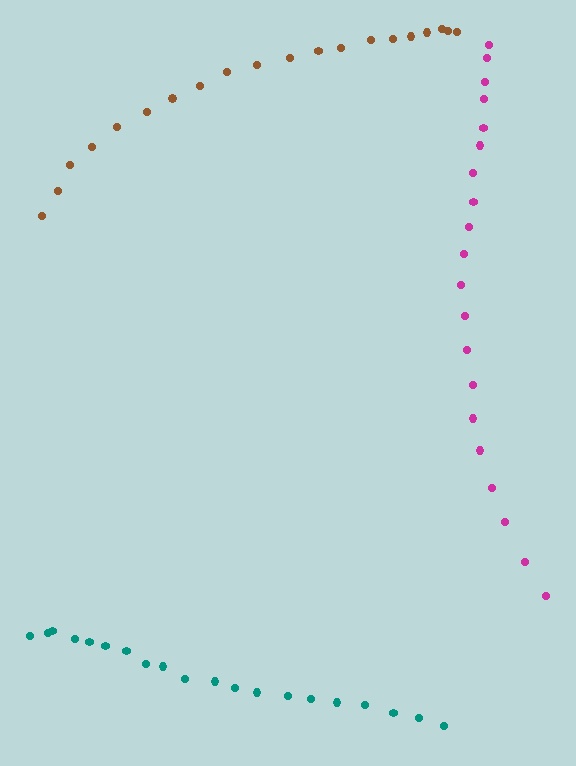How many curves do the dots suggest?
There are 3 distinct paths.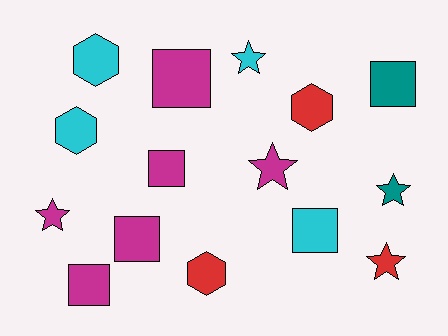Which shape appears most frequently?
Square, with 6 objects.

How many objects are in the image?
There are 15 objects.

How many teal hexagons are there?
There are no teal hexagons.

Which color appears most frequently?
Magenta, with 6 objects.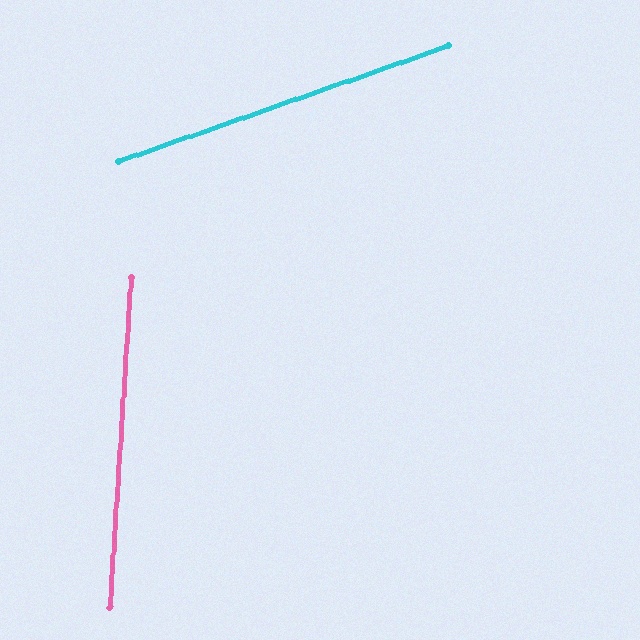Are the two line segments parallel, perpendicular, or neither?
Neither parallel nor perpendicular — they differ by about 67°.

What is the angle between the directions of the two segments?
Approximately 67 degrees.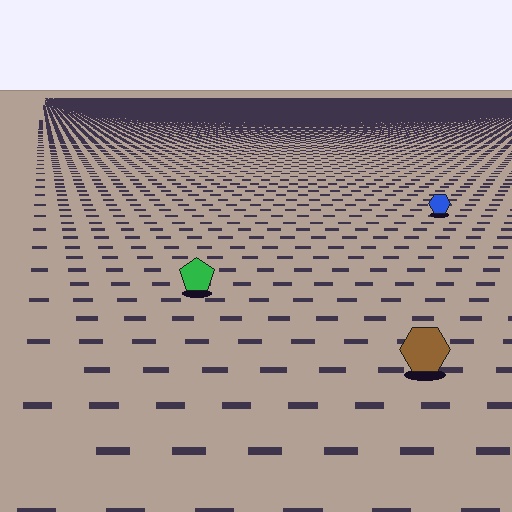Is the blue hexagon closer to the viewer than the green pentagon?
No. The green pentagon is closer — you can tell from the texture gradient: the ground texture is coarser near it.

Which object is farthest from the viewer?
The blue hexagon is farthest from the viewer. It appears smaller and the ground texture around it is denser.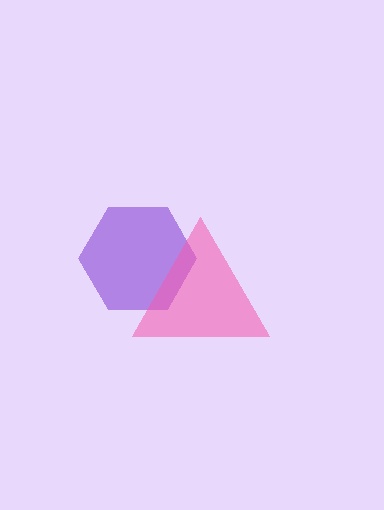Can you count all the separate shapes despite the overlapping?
Yes, there are 2 separate shapes.